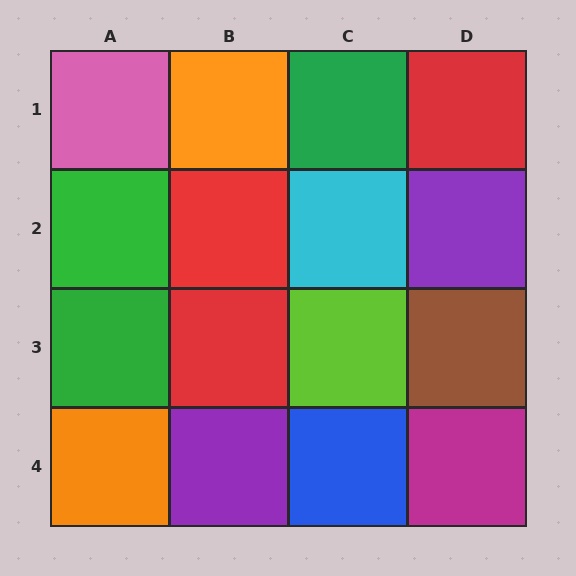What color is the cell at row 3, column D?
Brown.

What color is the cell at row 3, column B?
Red.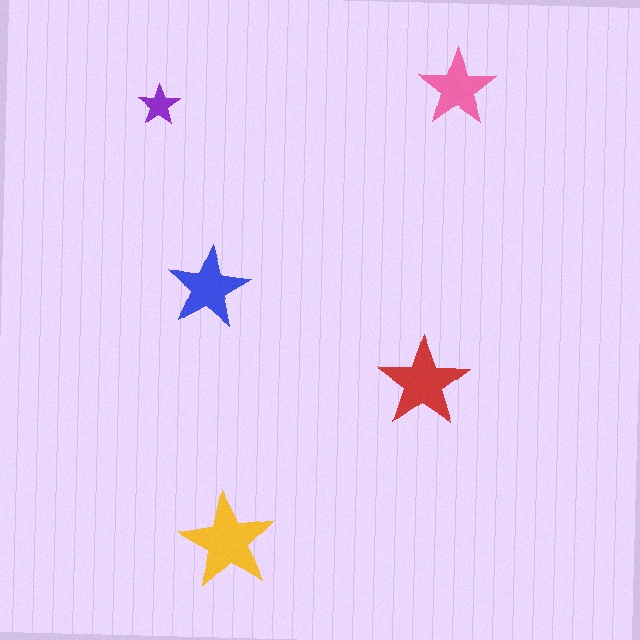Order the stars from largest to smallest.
the yellow one, the red one, the blue one, the pink one, the purple one.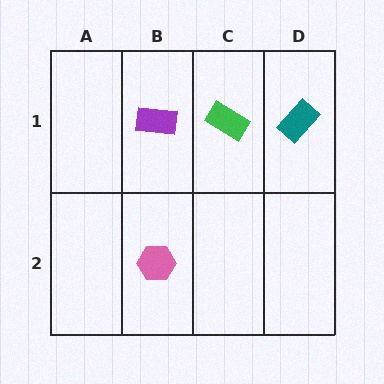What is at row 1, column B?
A purple rectangle.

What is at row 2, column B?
A pink hexagon.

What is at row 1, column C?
A green rectangle.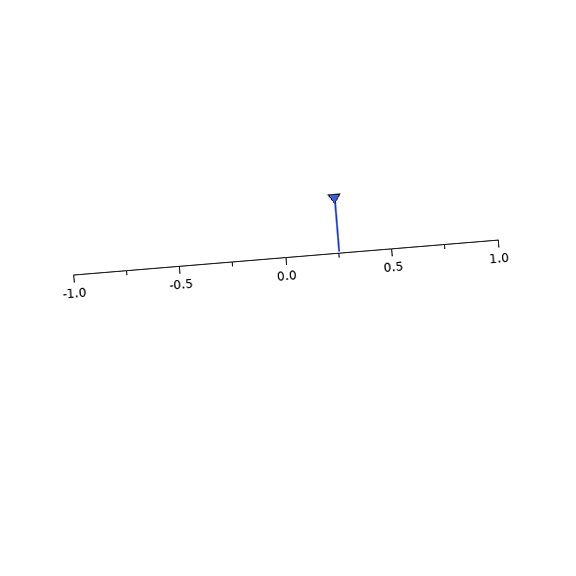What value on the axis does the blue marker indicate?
The marker indicates approximately 0.25.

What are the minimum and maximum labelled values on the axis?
The axis runs from -1.0 to 1.0.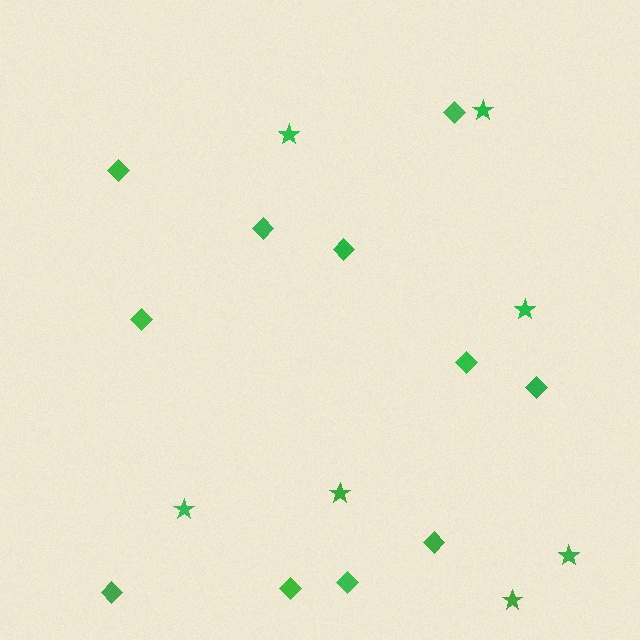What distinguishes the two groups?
There are 2 groups: one group of stars (7) and one group of diamonds (11).